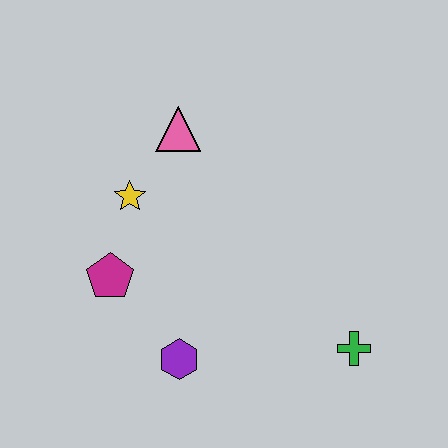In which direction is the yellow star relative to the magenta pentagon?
The yellow star is above the magenta pentagon.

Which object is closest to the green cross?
The purple hexagon is closest to the green cross.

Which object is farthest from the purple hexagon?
The pink triangle is farthest from the purple hexagon.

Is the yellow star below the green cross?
No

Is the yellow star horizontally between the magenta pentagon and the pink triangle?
Yes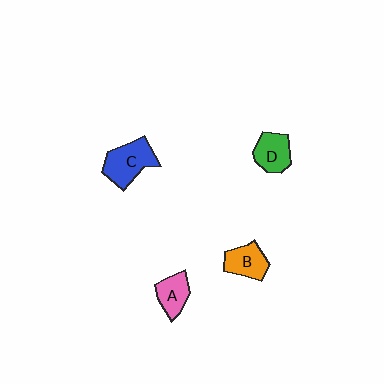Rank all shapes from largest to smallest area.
From largest to smallest: C (blue), D (green), B (orange), A (pink).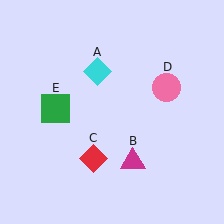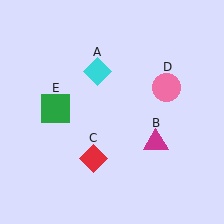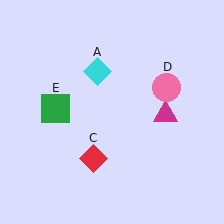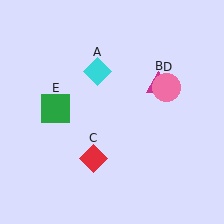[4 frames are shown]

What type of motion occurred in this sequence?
The magenta triangle (object B) rotated counterclockwise around the center of the scene.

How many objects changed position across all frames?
1 object changed position: magenta triangle (object B).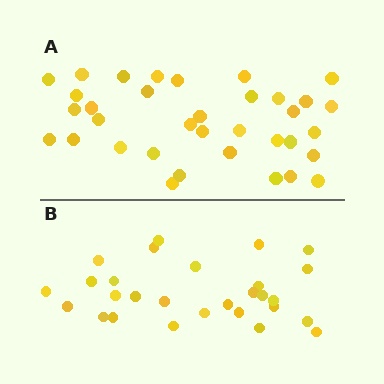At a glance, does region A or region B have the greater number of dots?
Region A (the top region) has more dots.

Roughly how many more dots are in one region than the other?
Region A has roughly 8 or so more dots than region B.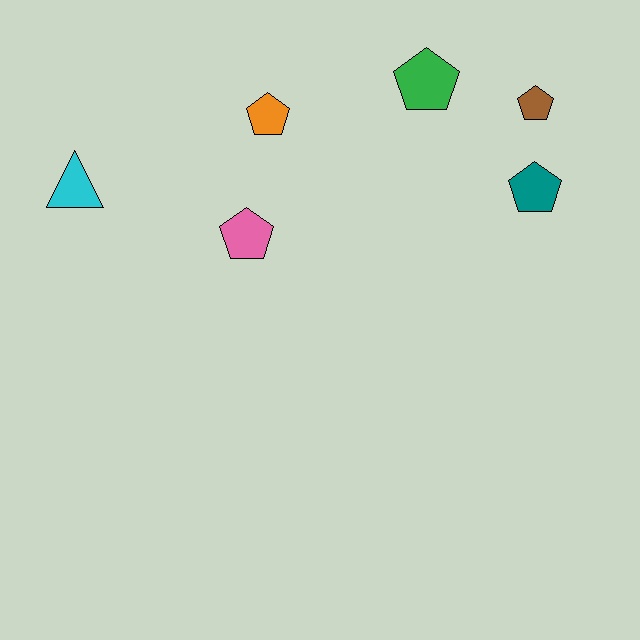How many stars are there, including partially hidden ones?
There are no stars.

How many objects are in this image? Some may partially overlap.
There are 6 objects.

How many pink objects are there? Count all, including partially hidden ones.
There is 1 pink object.